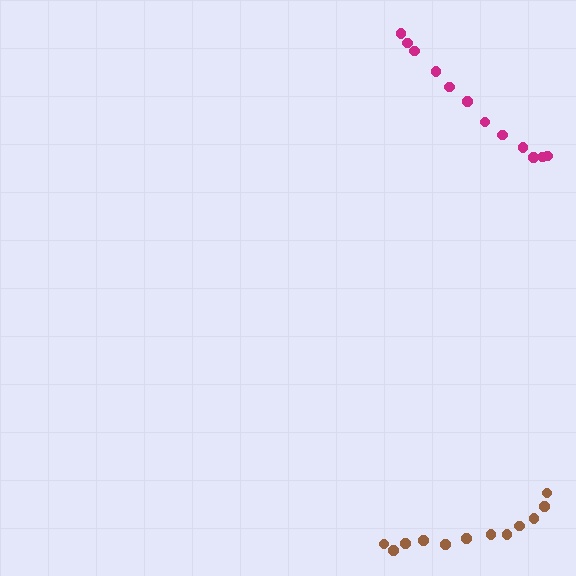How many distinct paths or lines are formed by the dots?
There are 2 distinct paths.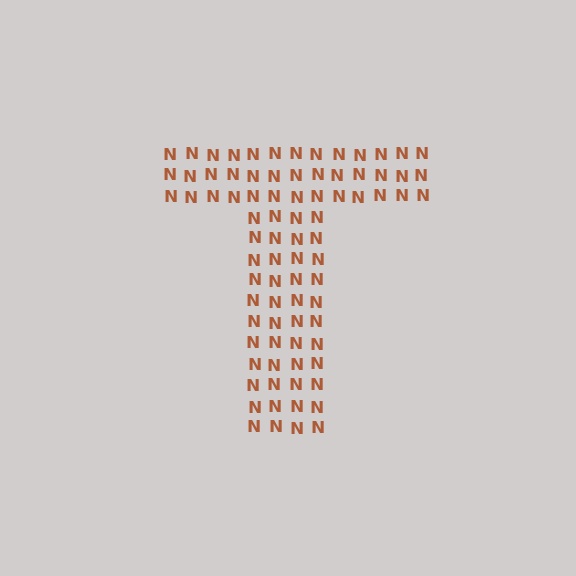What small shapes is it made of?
It is made of small letter N's.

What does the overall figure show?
The overall figure shows the letter T.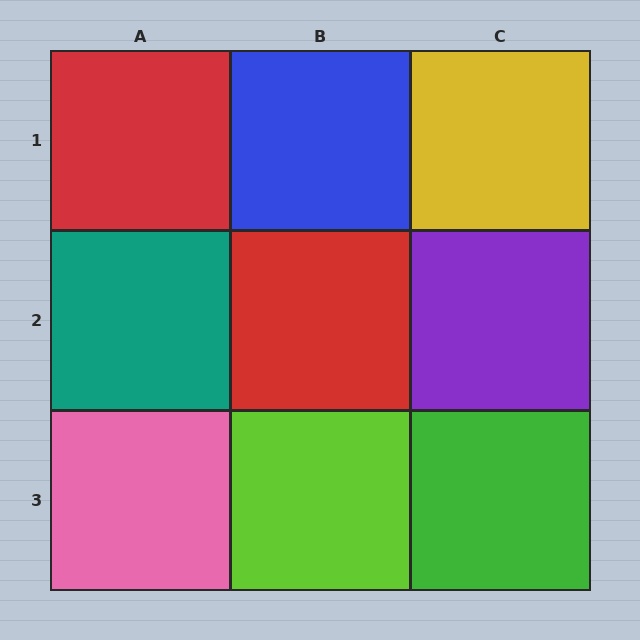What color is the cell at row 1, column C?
Yellow.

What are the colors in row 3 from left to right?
Pink, lime, green.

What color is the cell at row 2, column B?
Red.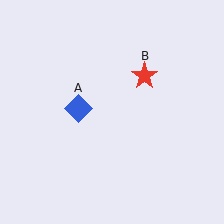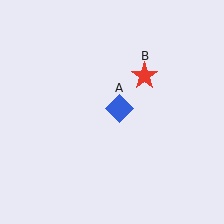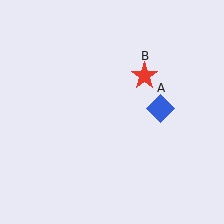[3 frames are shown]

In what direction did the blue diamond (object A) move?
The blue diamond (object A) moved right.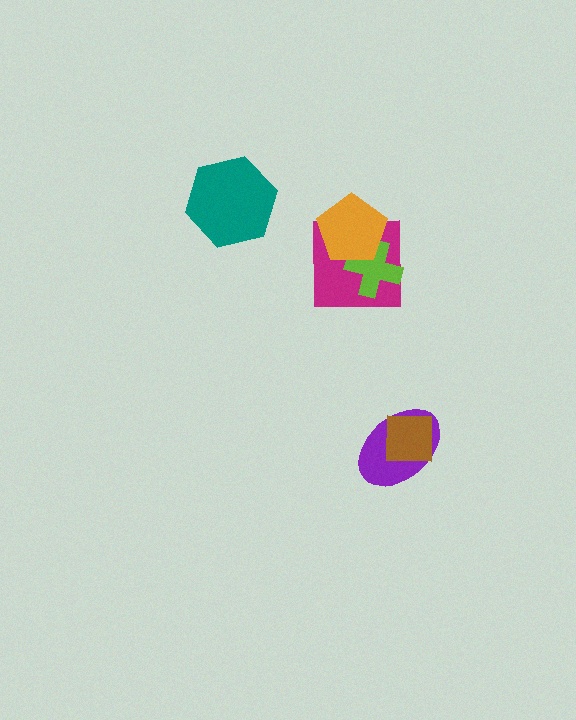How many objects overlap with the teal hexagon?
0 objects overlap with the teal hexagon.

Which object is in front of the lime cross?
The orange pentagon is in front of the lime cross.